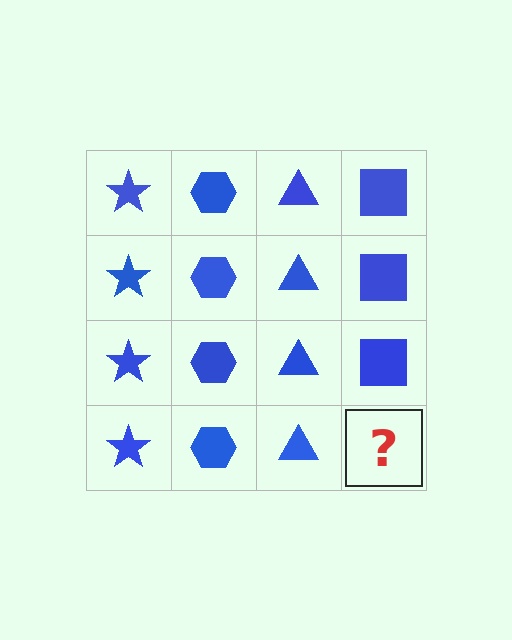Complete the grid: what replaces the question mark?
The question mark should be replaced with a blue square.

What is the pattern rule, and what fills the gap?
The rule is that each column has a consistent shape. The gap should be filled with a blue square.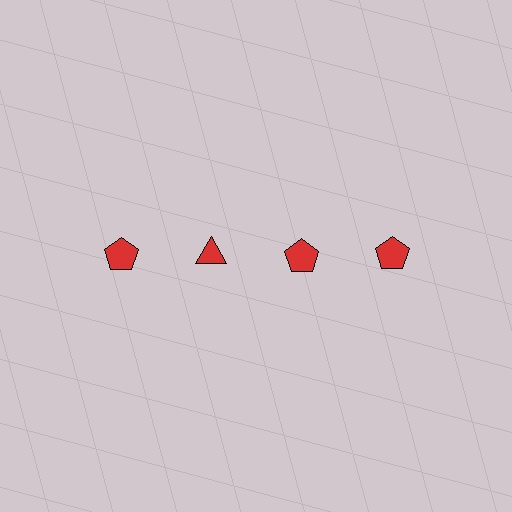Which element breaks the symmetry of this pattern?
The red triangle in the top row, second from left column breaks the symmetry. All other shapes are red pentagons.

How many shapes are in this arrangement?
There are 4 shapes arranged in a grid pattern.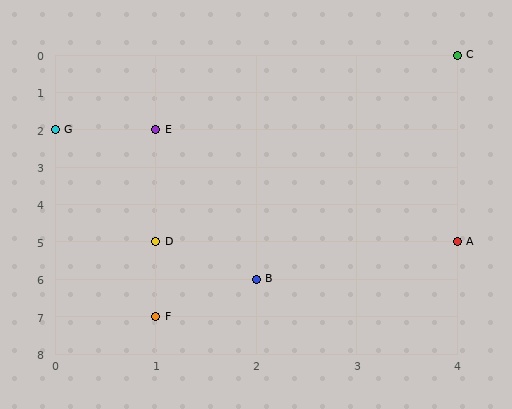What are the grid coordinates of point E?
Point E is at grid coordinates (1, 2).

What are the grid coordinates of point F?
Point F is at grid coordinates (1, 7).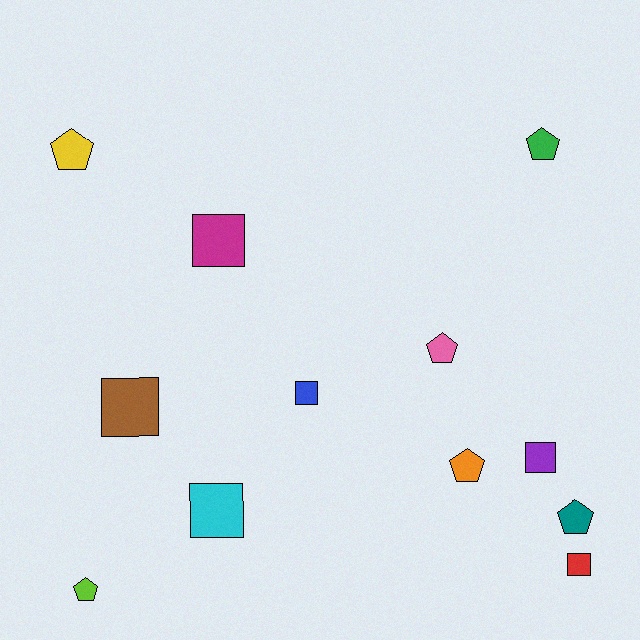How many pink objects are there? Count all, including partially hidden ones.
There is 1 pink object.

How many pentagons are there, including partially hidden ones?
There are 6 pentagons.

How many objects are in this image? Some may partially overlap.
There are 12 objects.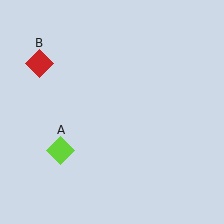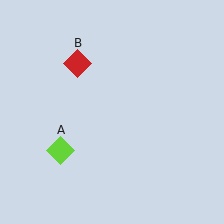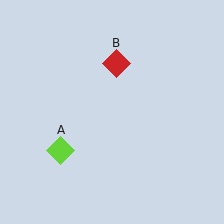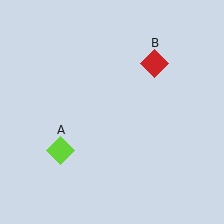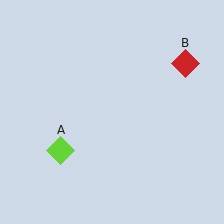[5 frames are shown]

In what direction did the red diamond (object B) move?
The red diamond (object B) moved right.